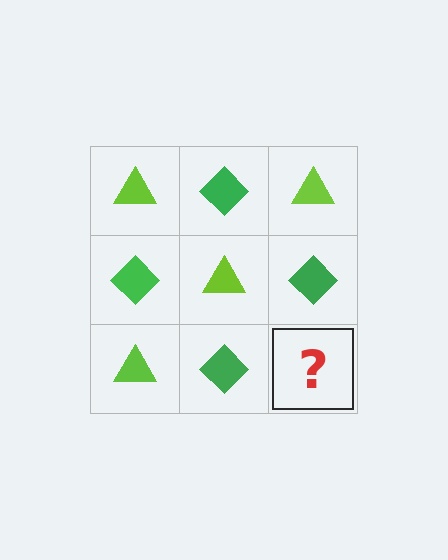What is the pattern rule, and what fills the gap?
The rule is that it alternates lime triangle and green diamond in a checkerboard pattern. The gap should be filled with a lime triangle.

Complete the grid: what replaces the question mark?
The question mark should be replaced with a lime triangle.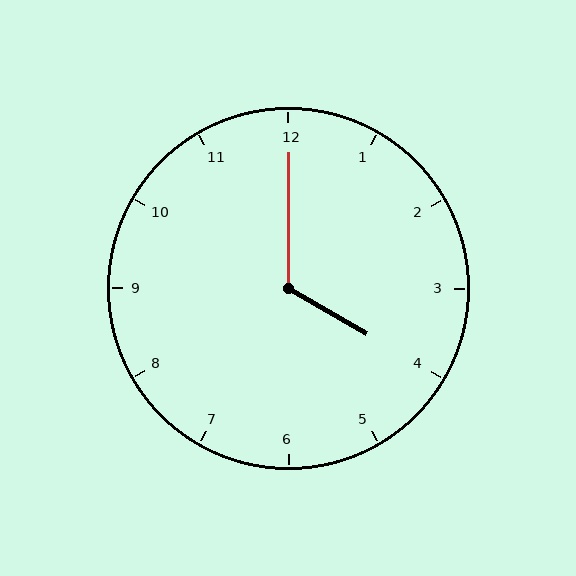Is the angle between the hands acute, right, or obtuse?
It is obtuse.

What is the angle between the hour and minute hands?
Approximately 120 degrees.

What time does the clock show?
4:00.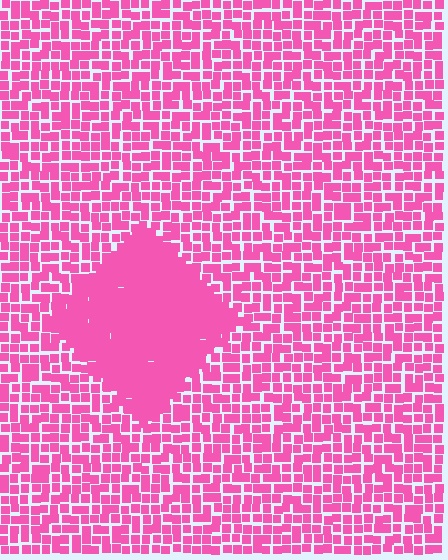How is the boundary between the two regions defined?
The boundary is defined by a change in element density (approximately 1.9x ratio). All elements are the same color, size, and shape.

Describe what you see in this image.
The image contains small pink elements arranged at two different densities. A diamond-shaped region is visible where the elements are more densely packed than the surrounding area.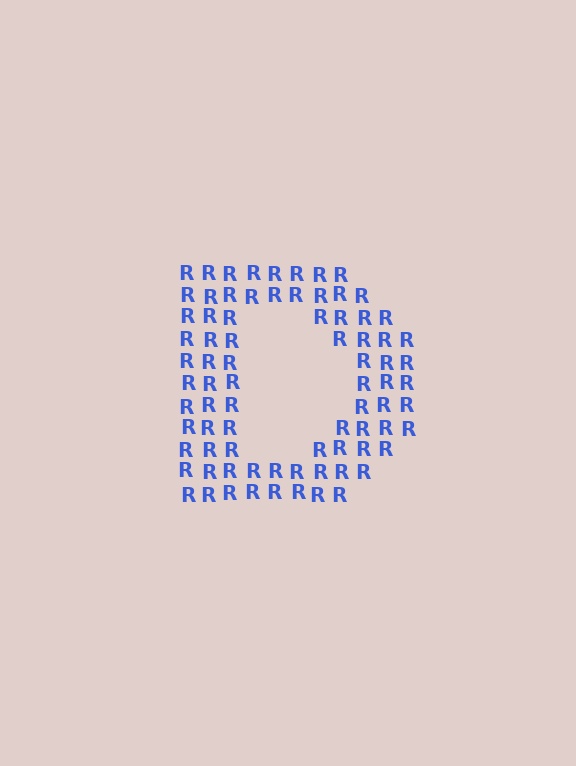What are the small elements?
The small elements are letter R's.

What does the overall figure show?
The overall figure shows the letter D.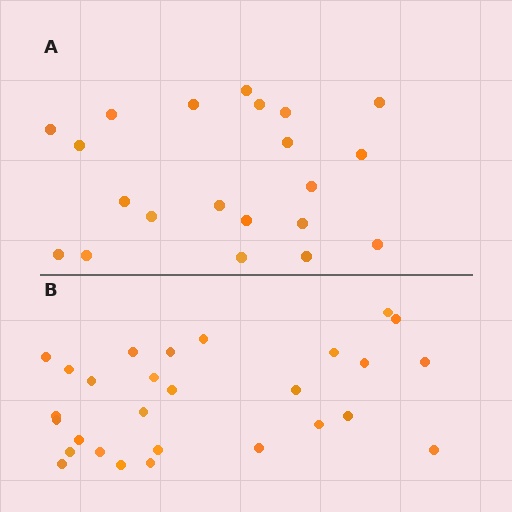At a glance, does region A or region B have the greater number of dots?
Region B (the bottom region) has more dots.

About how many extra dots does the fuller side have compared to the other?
Region B has roughly 8 or so more dots than region A.